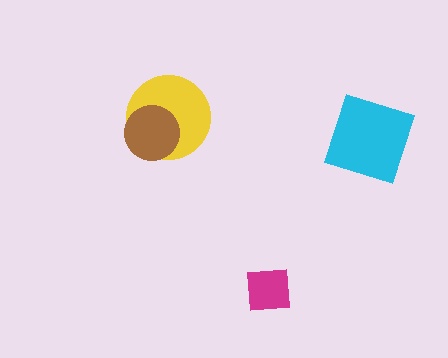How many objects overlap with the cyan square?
0 objects overlap with the cyan square.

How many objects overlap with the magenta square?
0 objects overlap with the magenta square.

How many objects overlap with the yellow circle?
1 object overlaps with the yellow circle.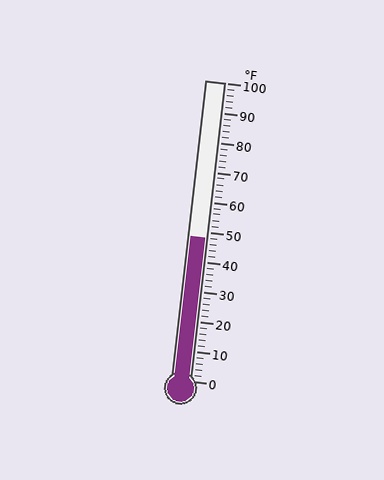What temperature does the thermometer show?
The thermometer shows approximately 48°F.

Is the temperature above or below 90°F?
The temperature is below 90°F.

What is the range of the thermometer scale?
The thermometer scale ranges from 0°F to 100°F.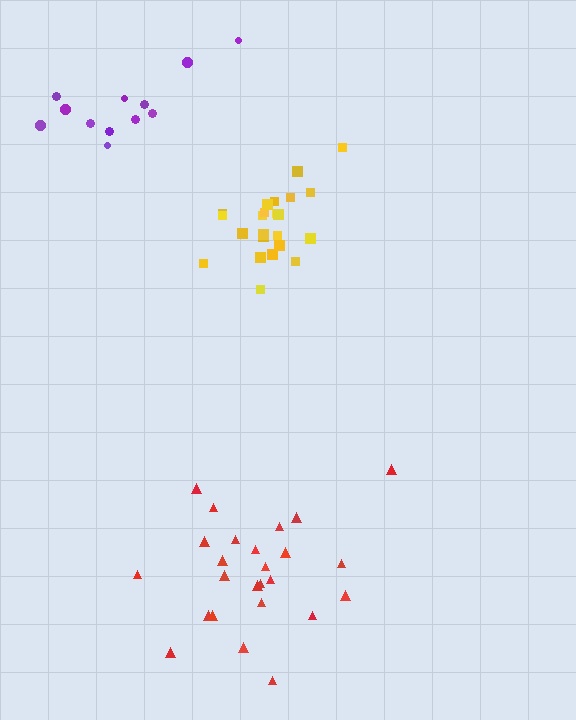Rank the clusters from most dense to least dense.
yellow, red, purple.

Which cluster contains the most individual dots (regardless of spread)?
Red (25).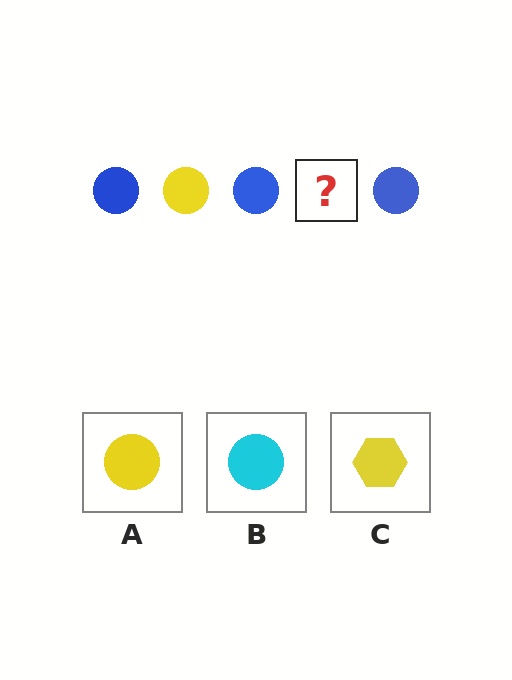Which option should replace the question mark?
Option A.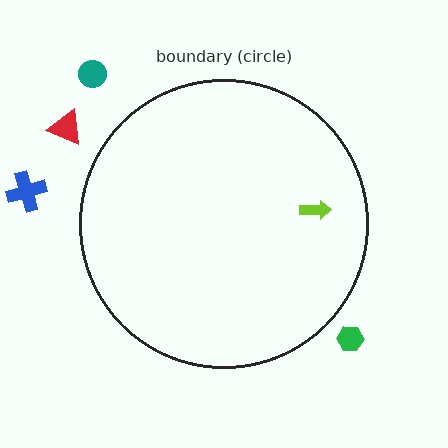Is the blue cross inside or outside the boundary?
Outside.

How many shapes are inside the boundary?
1 inside, 4 outside.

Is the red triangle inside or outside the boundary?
Outside.